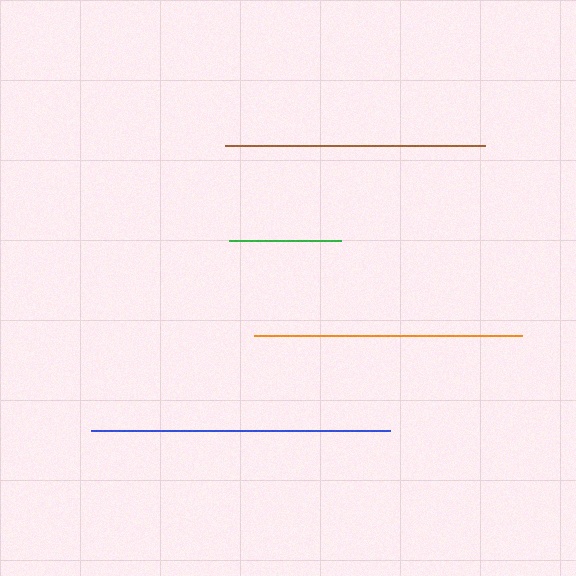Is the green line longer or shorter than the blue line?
The blue line is longer than the green line.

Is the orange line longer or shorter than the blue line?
The blue line is longer than the orange line.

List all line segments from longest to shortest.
From longest to shortest: blue, orange, brown, green.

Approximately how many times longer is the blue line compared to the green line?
The blue line is approximately 2.7 times the length of the green line.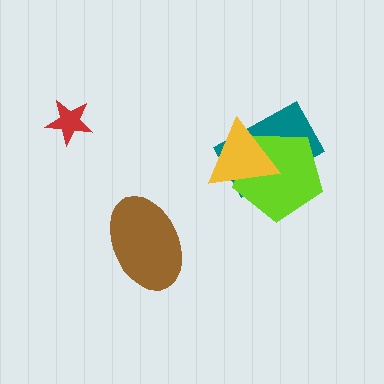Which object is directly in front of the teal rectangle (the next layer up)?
The lime pentagon is directly in front of the teal rectangle.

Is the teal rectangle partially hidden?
Yes, it is partially covered by another shape.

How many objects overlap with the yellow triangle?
2 objects overlap with the yellow triangle.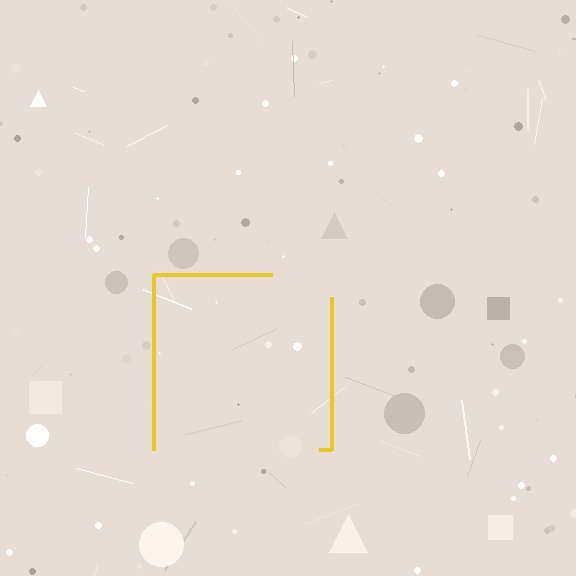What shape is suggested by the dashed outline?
The dashed outline suggests a square.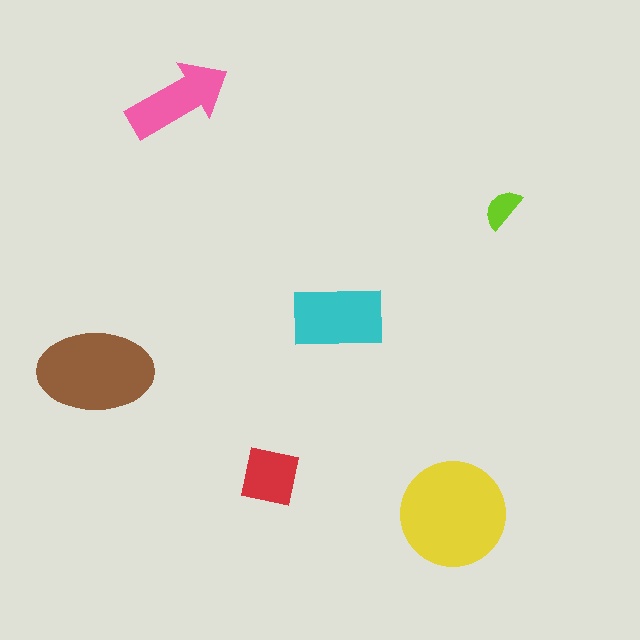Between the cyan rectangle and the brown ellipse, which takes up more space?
The brown ellipse.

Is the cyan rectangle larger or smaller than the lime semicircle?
Larger.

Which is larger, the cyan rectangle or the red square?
The cyan rectangle.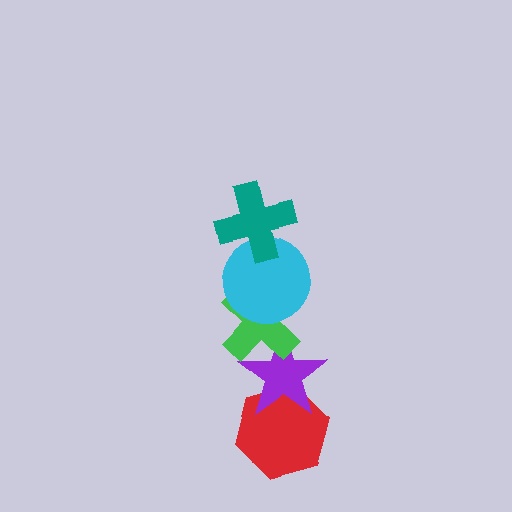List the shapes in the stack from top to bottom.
From top to bottom: the teal cross, the cyan circle, the green cross, the purple star, the red hexagon.